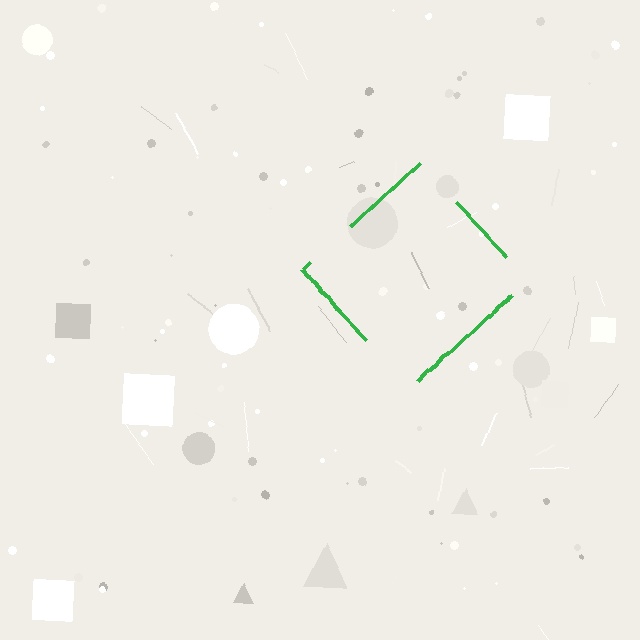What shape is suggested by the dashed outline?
The dashed outline suggests a diamond.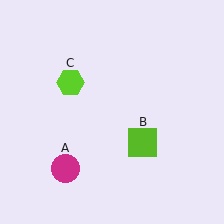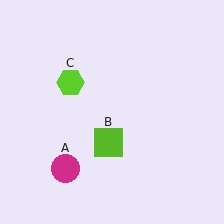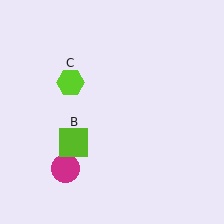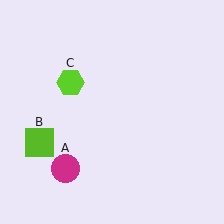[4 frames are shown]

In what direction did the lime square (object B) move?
The lime square (object B) moved left.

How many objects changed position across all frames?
1 object changed position: lime square (object B).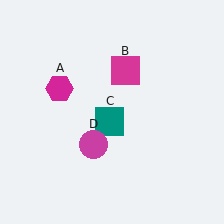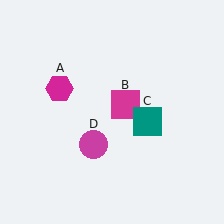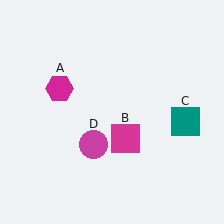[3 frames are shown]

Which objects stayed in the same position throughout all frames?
Magenta hexagon (object A) and magenta circle (object D) remained stationary.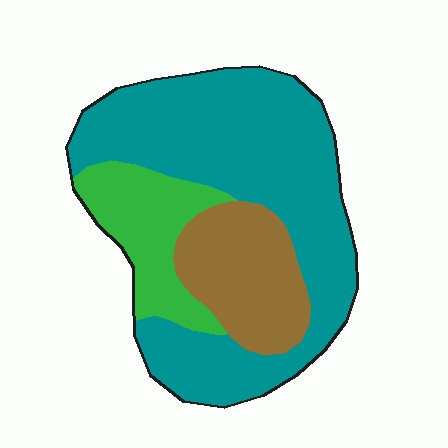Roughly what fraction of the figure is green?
Green takes up less than a quarter of the figure.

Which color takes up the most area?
Teal, at roughly 60%.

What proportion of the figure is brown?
Brown takes up less than a quarter of the figure.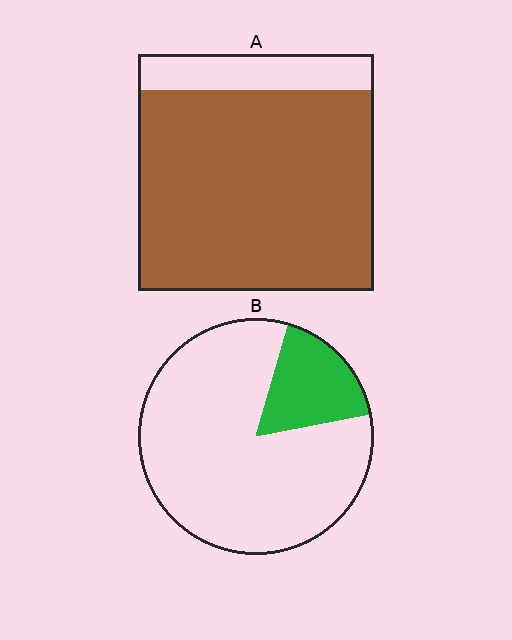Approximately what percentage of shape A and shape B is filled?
A is approximately 85% and B is approximately 20%.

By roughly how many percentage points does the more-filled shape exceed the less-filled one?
By roughly 65 percentage points (A over B).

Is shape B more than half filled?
No.